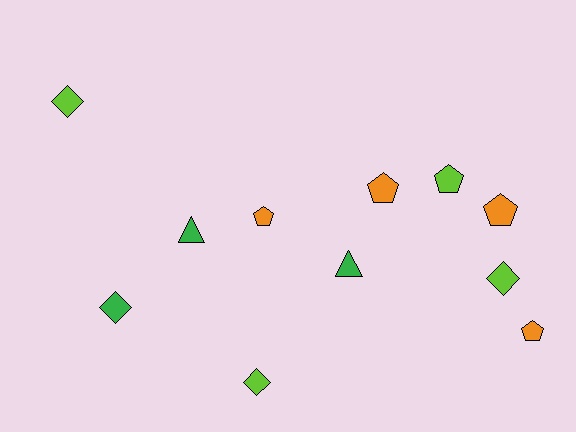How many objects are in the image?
There are 11 objects.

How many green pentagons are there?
There are no green pentagons.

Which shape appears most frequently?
Pentagon, with 5 objects.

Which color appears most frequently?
Orange, with 4 objects.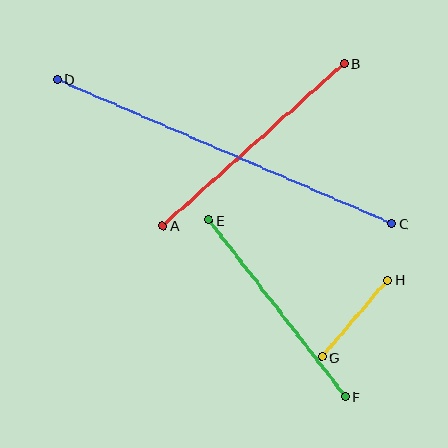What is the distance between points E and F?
The distance is approximately 223 pixels.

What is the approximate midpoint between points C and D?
The midpoint is at approximately (224, 151) pixels.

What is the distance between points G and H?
The distance is approximately 101 pixels.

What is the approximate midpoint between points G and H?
The midpoint is at approximately (355, 318) pixels.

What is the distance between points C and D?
The distance is approximately 365 pixels.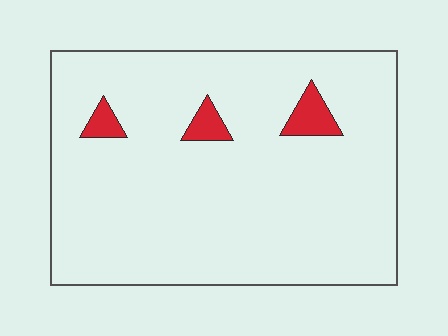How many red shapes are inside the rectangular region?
3.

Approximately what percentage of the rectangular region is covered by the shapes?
Approximately 5%.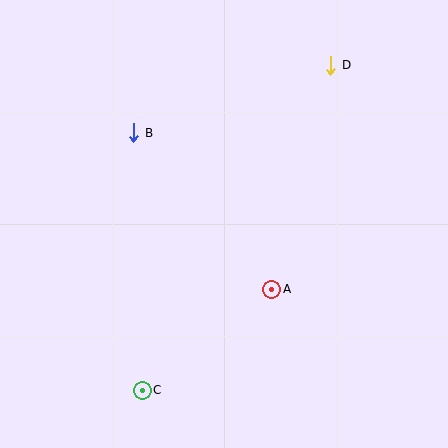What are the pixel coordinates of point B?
Point B is at (133, 133).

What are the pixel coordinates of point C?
Point C is at (142, 390).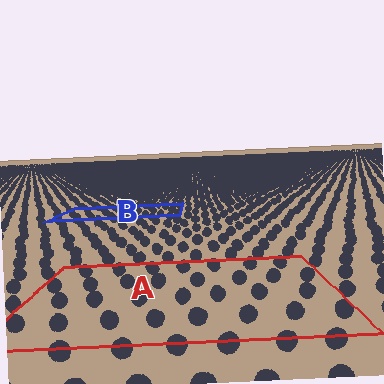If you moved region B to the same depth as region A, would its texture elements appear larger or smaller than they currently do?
They would appear larger. At a closer depth, the same texture elements are projected at a bigger on-screen size.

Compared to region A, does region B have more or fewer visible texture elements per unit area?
Region B has more texture elements per unit area — they are packed more densely because it is farther away.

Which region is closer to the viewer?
Region A is closer. The texture elements there are larger and more spread out.